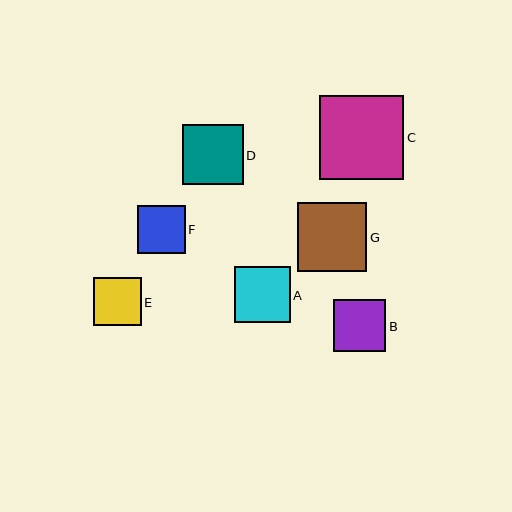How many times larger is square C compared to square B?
Square C is approximately 1.6 times the size of square B.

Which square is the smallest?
Square F is the smallest with a size of approximately 48 pixels.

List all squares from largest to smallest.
From largest to smallest: C, G, D, A, B, E, F.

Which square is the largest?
Square C is the largest with a size of approximately 84 pixels.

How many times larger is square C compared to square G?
Square C is approximately 1.2 times the size of square G.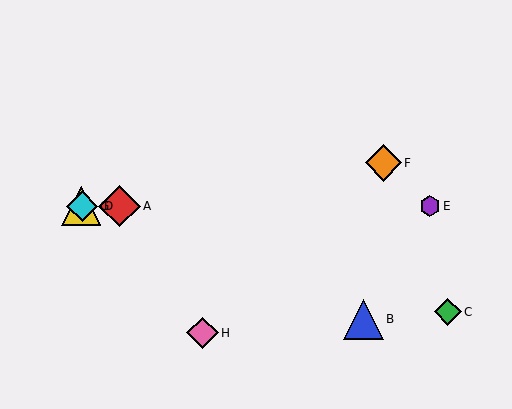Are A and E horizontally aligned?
Yes, both are at y≈206.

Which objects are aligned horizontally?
Objects A, D, E, G are aligned horizontally.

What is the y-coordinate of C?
Object C is at y≈312.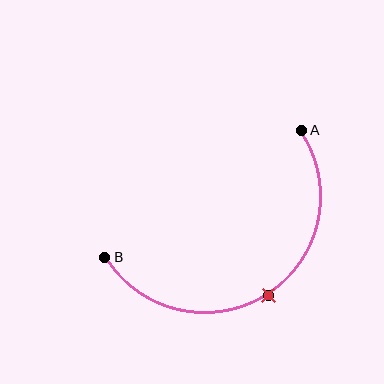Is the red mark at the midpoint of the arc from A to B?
Yes. The red mark lies on the arc at equal arc-length from both A and B — it is the arc midpoint.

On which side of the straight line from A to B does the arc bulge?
The arc bulges below the straight line connecting A and B.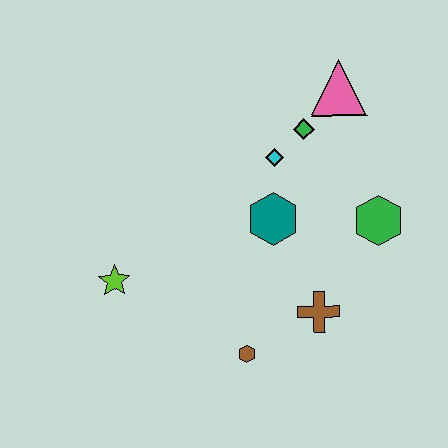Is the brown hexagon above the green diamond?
No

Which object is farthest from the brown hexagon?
The pink triangle is farthest from the brown hexagon.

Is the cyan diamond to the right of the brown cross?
No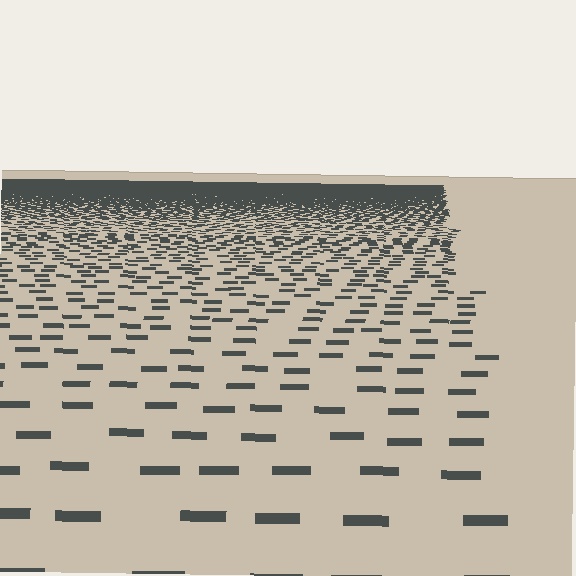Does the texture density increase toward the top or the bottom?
Density increases toward the top.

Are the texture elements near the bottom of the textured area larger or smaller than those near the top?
Larger. Near the bottom, elements are closer to the viewer and appear at a bigger on-screen size.